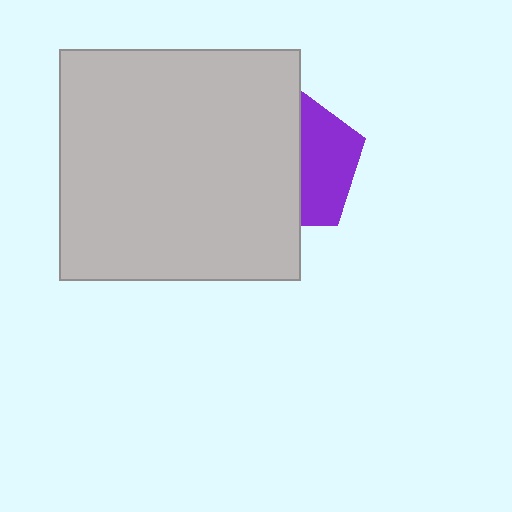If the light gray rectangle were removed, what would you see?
You would see the complete purple pentagon.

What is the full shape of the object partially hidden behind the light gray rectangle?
The partially hidden object is a purple pentagon.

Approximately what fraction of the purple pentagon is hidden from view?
Roughly 59% of the purple pentagon is hidden behind the light gray rectangle.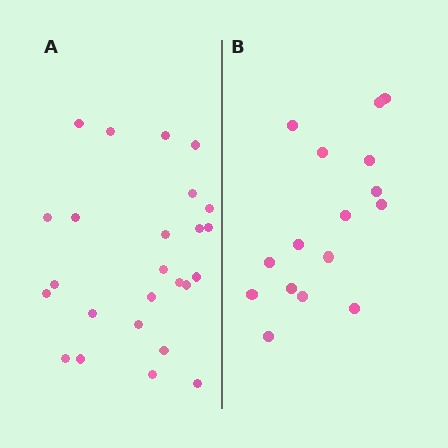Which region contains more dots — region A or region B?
Region A (the left region) has more dots.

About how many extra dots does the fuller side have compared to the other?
Region A has roughly 8 or so more dots than region B.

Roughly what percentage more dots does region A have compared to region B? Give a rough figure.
About 55% more.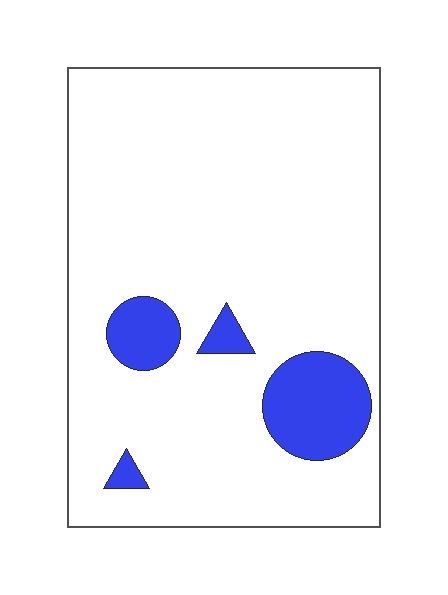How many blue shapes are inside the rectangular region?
4.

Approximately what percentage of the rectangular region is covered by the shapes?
Approximately 10%.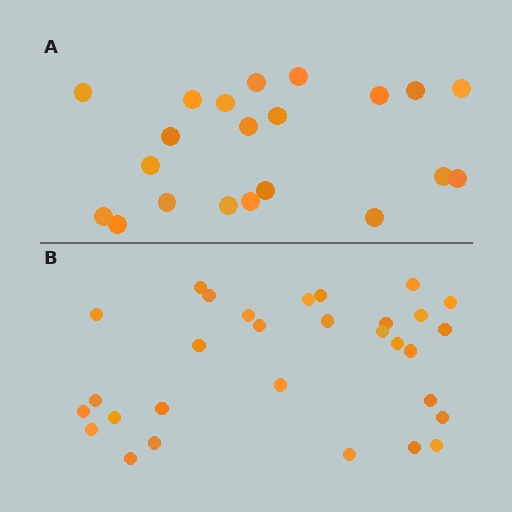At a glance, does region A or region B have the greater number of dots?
Region B (the bottom region) has more dots.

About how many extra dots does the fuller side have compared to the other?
Region B has roughly 8 or so more dots than region A.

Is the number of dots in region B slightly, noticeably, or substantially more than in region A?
Region B has noticeably more, but not dramatically so. The ratio is roughly 1.4 to 1.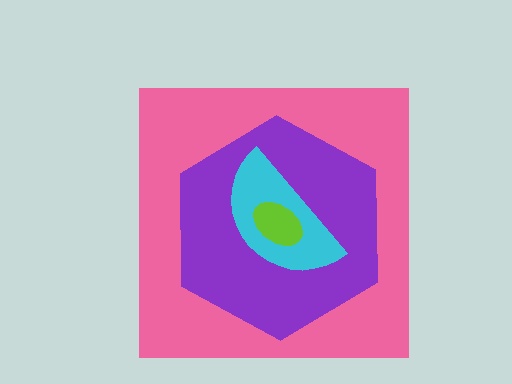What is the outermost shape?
The pink square.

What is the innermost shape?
The lime ellipse.